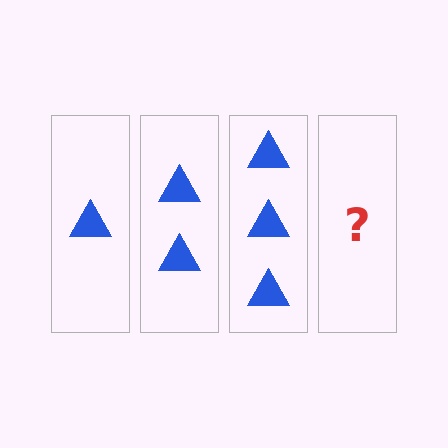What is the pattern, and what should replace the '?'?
The pattern is that each step adds one more triangle. The '?' should be 4 triangles.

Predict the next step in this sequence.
The next step is 4 triangles.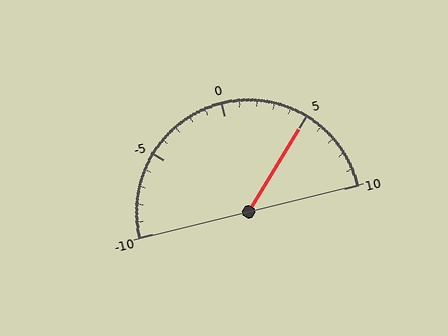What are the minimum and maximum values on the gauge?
The gauge ranges from -10 to 10.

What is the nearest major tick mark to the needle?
The nearest major tick mark is 5.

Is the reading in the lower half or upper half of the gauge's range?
The reading is in the upper half of the range (-10 to 10).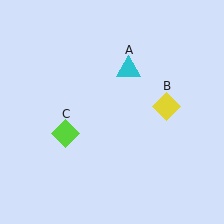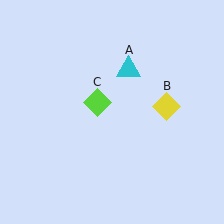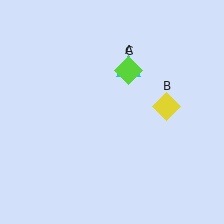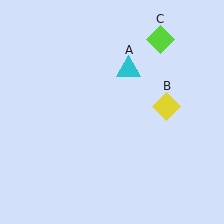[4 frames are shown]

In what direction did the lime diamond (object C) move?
The lime diamond (object C) moved up and to the right.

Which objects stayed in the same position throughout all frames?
Cyan triangle (object A) and yellow diamond (object B) remained stationary.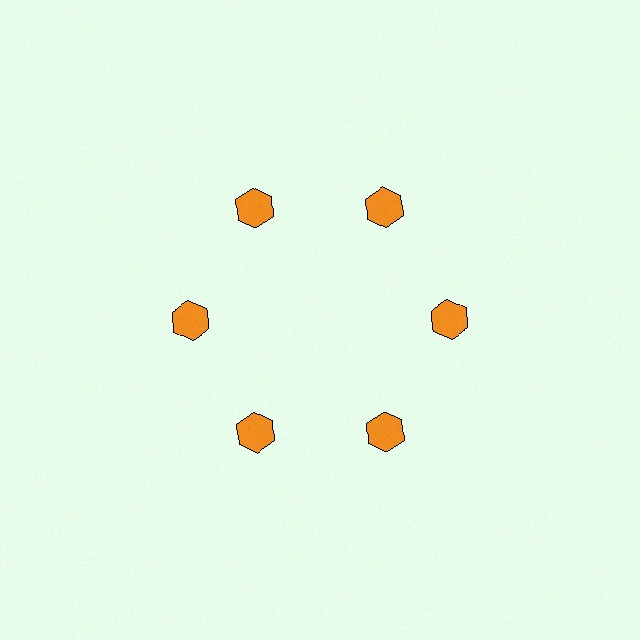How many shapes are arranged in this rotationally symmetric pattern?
There are 6 shapes, arranged in 6 groups of 1.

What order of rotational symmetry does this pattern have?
This pattern has 6-fold rotational symmetry.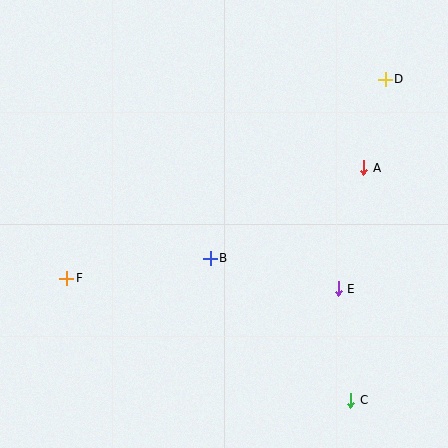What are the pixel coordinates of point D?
Point D is at (385, 79).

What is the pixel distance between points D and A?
The distance between D and A is 91 pixels.